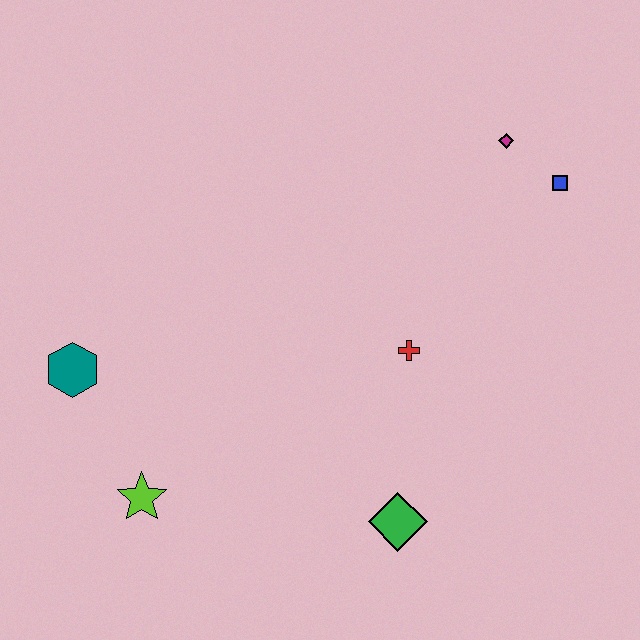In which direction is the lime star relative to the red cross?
The lime star is to the left of the red cross.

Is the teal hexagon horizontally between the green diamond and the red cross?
No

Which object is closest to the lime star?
The teal hexagon is closest to the lime star.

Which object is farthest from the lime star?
The blue square is farthest from the lime star.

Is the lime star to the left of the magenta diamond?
Yes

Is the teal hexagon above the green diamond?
Yes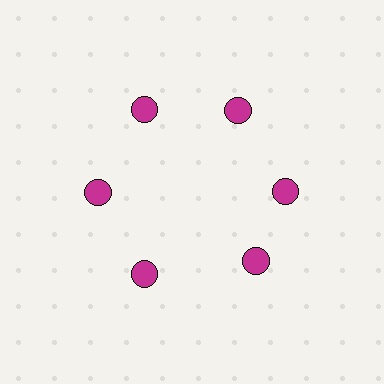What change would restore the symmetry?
The symmetry would be restored by rotating it back into even spacing with its neighbors so that all 6 circles sit at equal angles and equal distance from the center.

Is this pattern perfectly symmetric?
No. The 6 magenta circles are arranged in a ring, but one element near the 5 o'clock position is rotated out of alignment along the ring, breaking the 6-fold rotational symmetry.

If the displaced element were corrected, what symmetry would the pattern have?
It would have 6-fold rotational symmetry — the pattern would map onto itself every 60 degrees.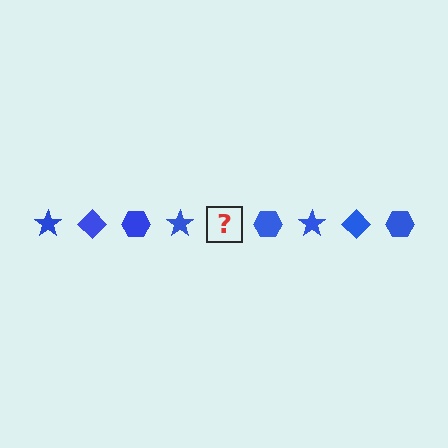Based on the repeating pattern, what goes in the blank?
The blank should be a blue diamond.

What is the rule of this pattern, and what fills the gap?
The rule is that the pattern cycles through star, diamond, hexagon shapes in blue. The gap should be filled with a blue diamond.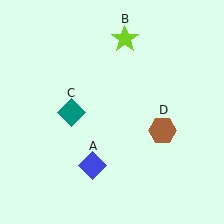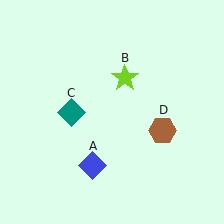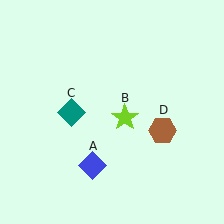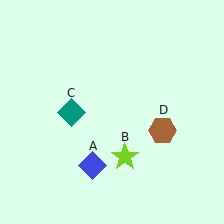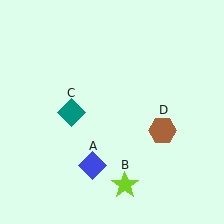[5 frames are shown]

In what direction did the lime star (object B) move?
The lime star (object B) moved down.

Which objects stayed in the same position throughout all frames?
Blue diamond (object A) and teal diamond (object C) and brown hexagon (object D) remained stationary.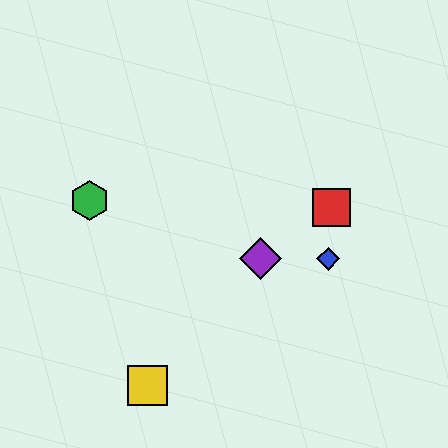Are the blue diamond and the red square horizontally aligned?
No, the blue diamond is at y≈259 and the red square is at y≈207.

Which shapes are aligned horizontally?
The blue diamond, the purple diamond are aligned horizontally.